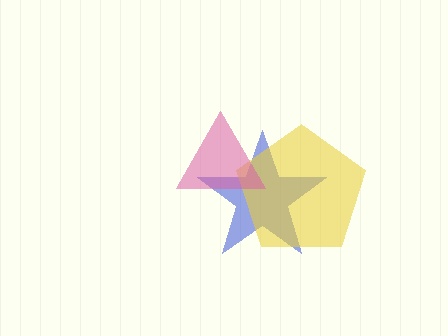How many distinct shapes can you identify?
There are 3 distinct shapes: a blue star, a yellow pentagon, a pink triangle.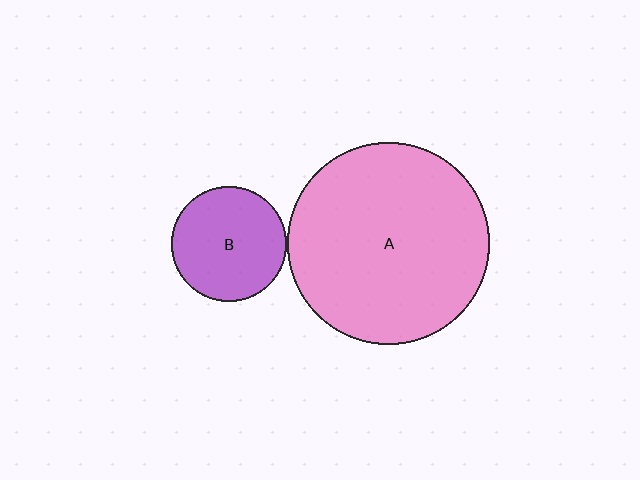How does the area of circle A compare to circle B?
Approximately 3.1 times.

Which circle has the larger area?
Circle A (pink).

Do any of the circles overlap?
No, none of the circles overlap.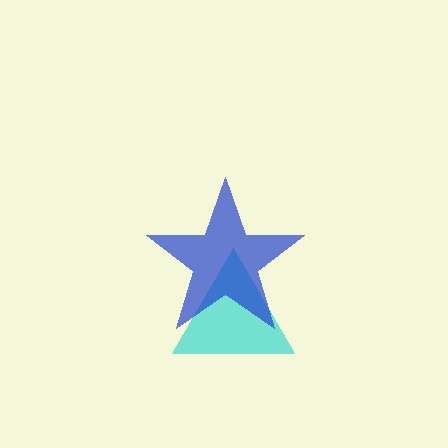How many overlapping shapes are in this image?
There are 2 overlapping shapes in the image.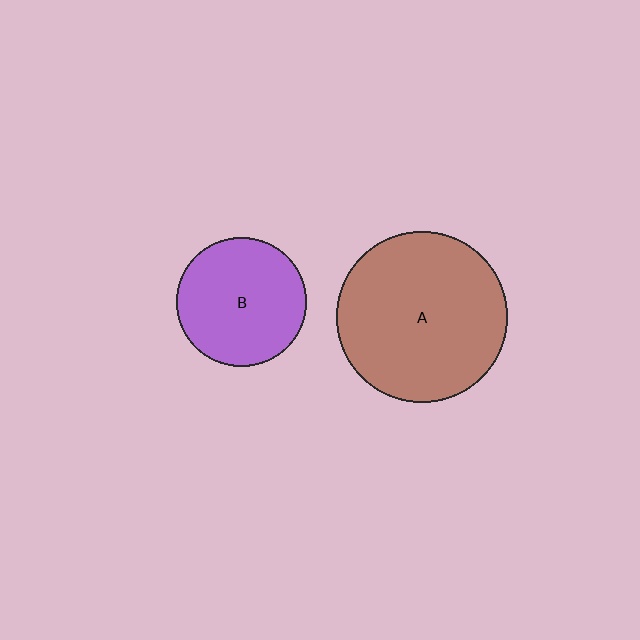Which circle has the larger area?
Circle A (brown).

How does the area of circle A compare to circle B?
Approximately 1.8 times.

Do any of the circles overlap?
No, none of the circles overlap.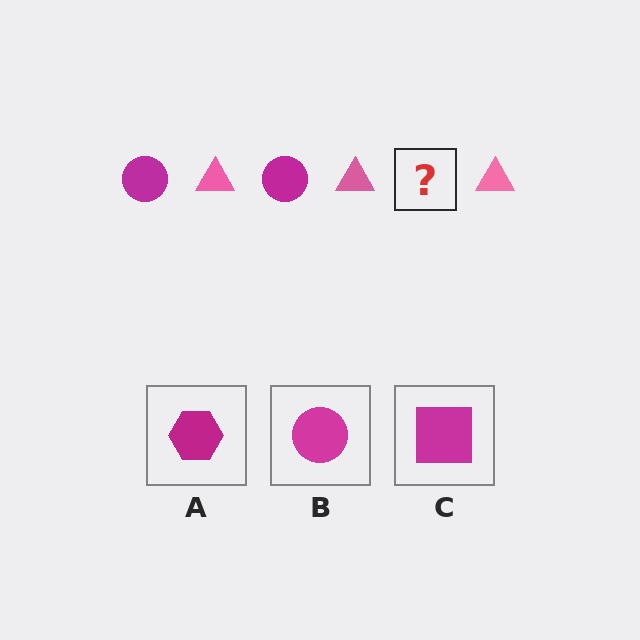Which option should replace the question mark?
Option B.